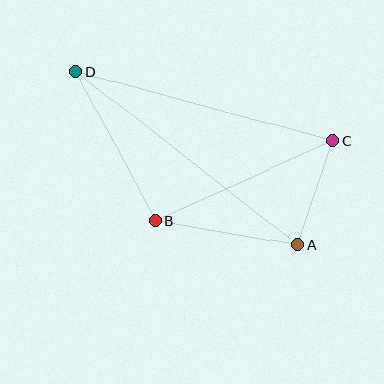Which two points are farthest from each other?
Points A and D are farthest from each other.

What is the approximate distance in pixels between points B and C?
The distance between B and C is approximately 194 pixels.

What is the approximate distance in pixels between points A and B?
The distance between A and B is approximately 145 pixels.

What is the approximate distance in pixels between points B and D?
The distance between B and D is approximately 169 pixels.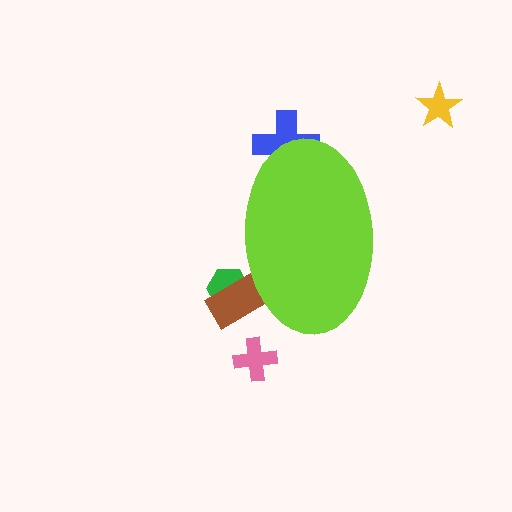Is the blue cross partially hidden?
Yes, the blue cross is partially hidden behind the lime ellipse.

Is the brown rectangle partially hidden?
Yes, the brown rectangle is partially hidden behind the lime ellipse.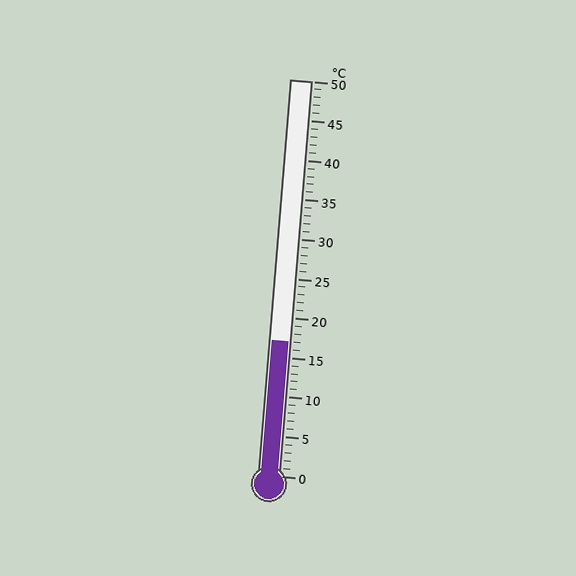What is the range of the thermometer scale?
The thermometer scale ranges from 0°C to 50°C.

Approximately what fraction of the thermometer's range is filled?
The thermometer is filled to approximately 35% of its range.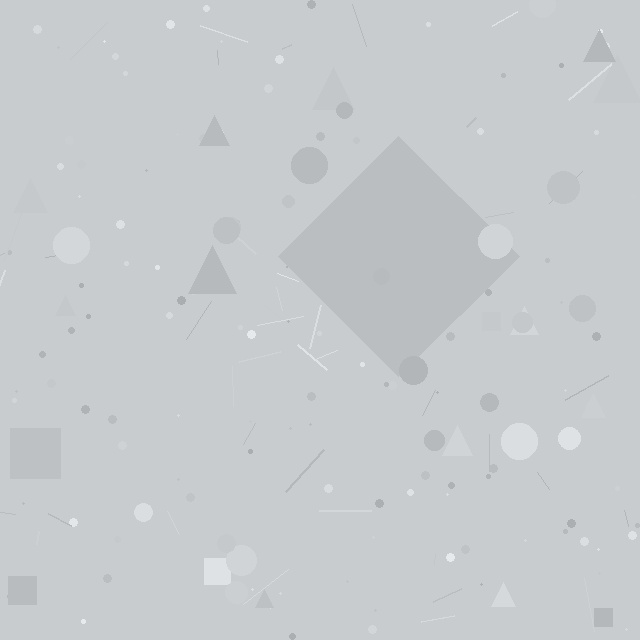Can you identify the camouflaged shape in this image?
The camouflaged shape is a diamond.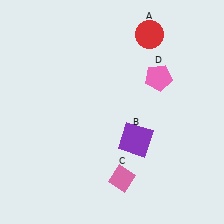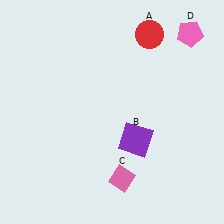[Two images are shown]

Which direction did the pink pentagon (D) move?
The pink pentagon (D) moved up.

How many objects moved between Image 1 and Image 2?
1 object moved between the two images.